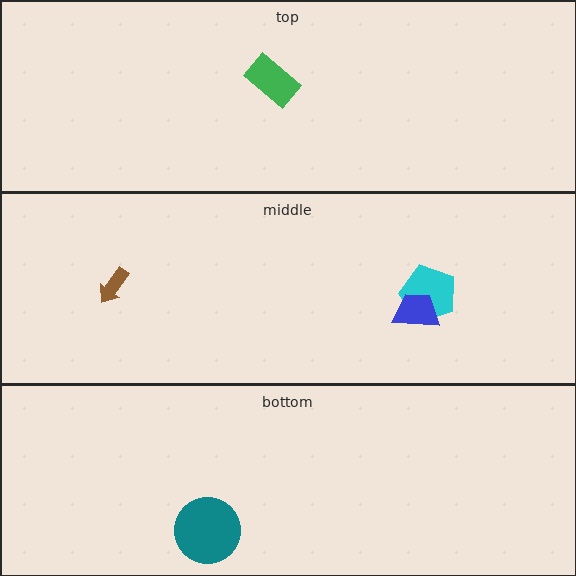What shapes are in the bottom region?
The teal circle.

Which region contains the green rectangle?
The top region.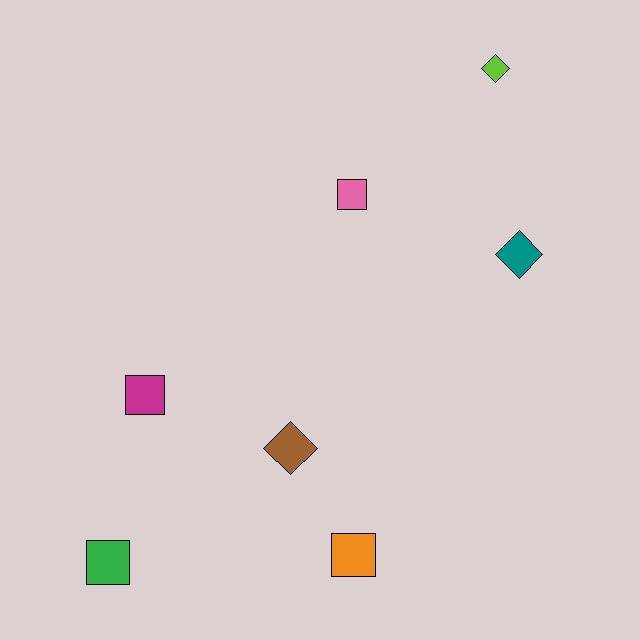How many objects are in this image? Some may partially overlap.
There are 7 objects.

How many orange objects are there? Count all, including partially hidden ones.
There is 1 orange object.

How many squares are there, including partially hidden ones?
There are 4 squares.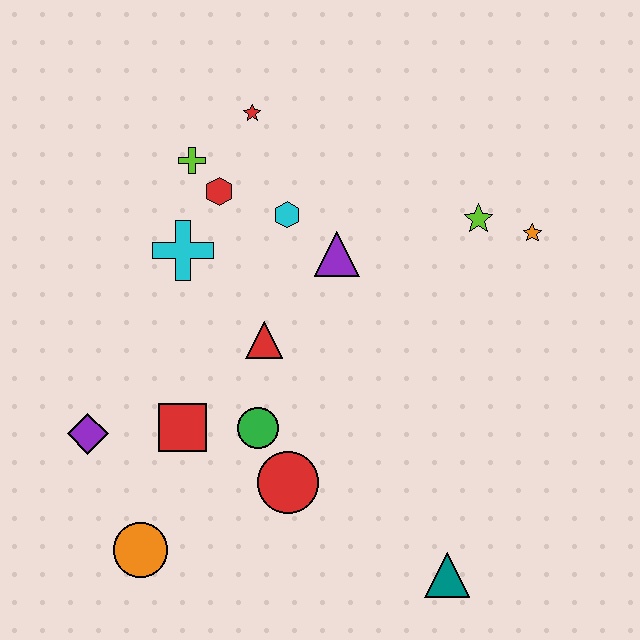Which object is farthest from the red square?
The orange star is farthest from the red square.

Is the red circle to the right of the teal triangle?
No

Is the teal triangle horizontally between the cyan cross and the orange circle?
No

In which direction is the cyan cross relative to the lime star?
The cyan cross is to the left of the lime star.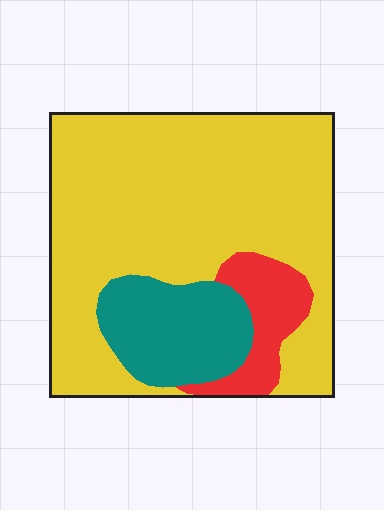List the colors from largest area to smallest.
From largest to smallest: yellow, teal, red.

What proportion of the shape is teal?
Teal covers 17% of the shape.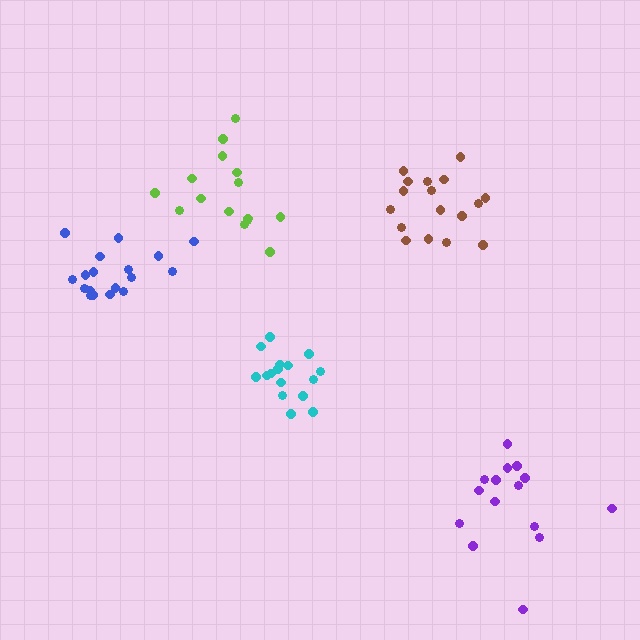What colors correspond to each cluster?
The clusters are colored: cyan, lime, blue, brown, purple.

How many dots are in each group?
Group 1: 16 dots, Group 2: 15 dots, Group 3: 18 dots, Group 4: 17 dots, Group 5: 15 dots (81 total).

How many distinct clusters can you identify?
There are 5 distinct clusters.